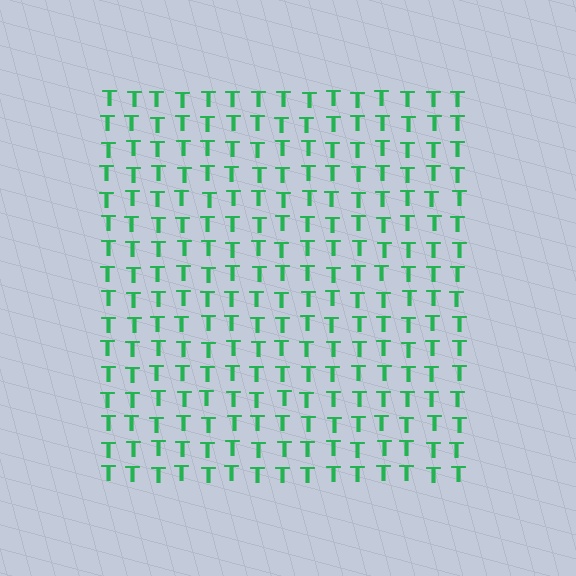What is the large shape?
The large shape is a square.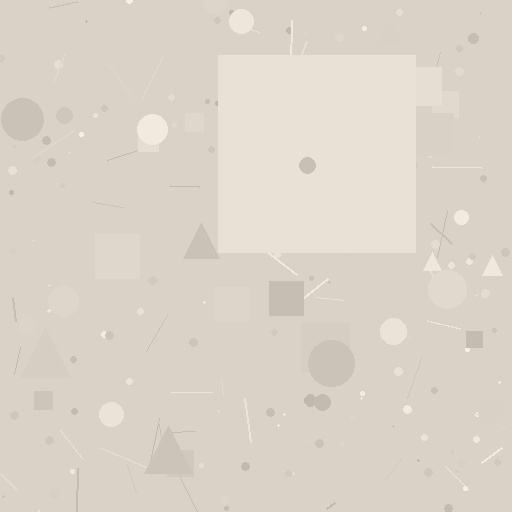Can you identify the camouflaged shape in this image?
The camouflaged shape is a square.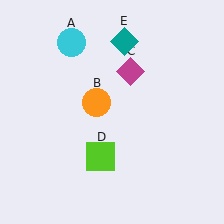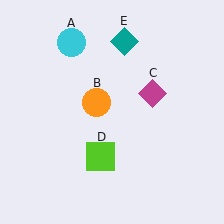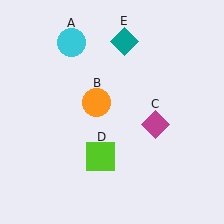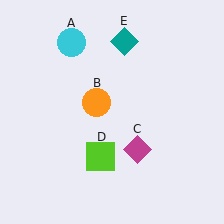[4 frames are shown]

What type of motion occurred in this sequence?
The magenta diamond (object C) rotated clockwise around the center of the scene.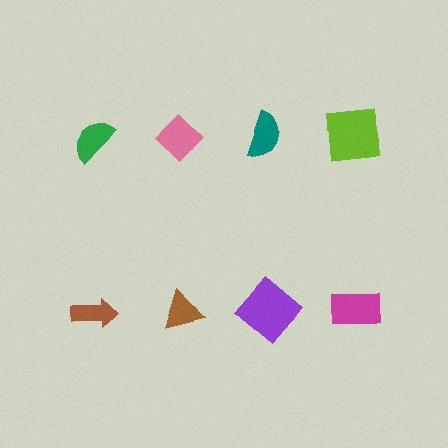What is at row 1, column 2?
A pink diamond.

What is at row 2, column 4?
A magenta rectangle.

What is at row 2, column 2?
A brown triangle.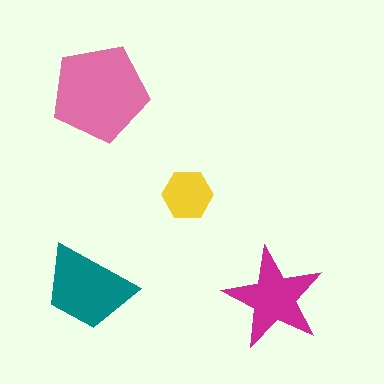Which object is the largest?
The pink pentagon.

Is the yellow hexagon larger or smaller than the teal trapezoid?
Smaller.